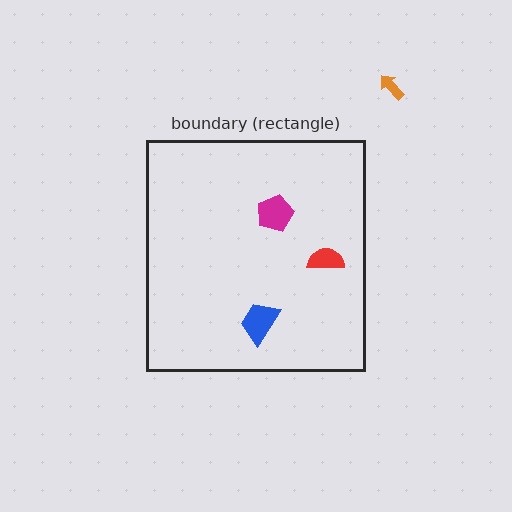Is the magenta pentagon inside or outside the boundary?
Inside.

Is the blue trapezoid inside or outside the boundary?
Inside.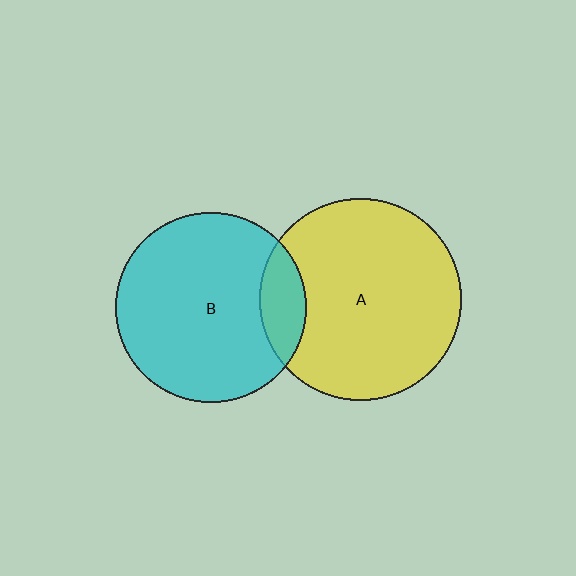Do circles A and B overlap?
Yes.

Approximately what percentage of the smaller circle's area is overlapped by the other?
Approximately 15%.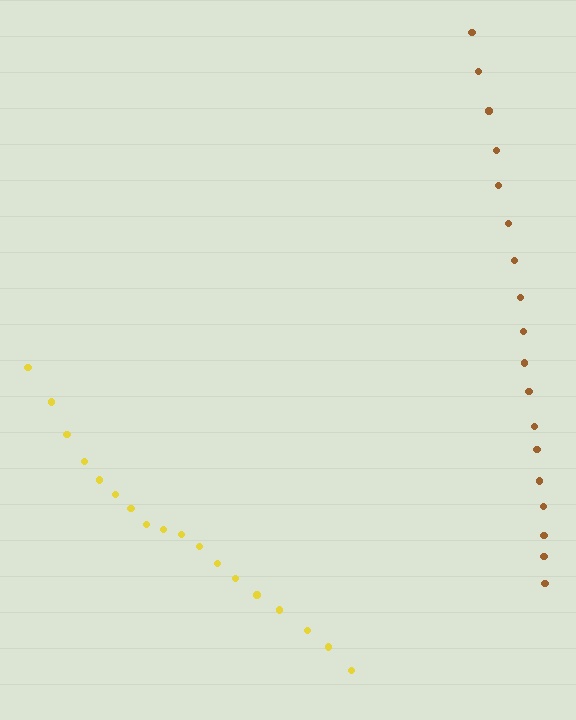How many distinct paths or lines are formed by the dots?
There are 2 distinct paths.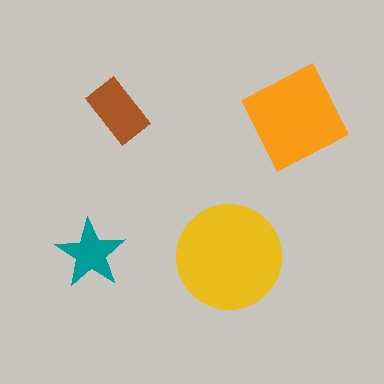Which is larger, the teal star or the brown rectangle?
The brown rectangle.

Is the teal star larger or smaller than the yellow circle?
Smaller.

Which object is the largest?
The yellow circle.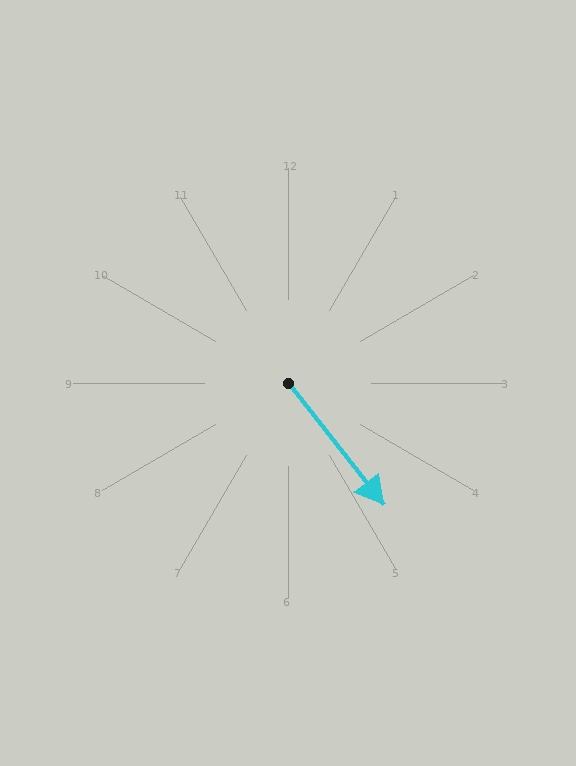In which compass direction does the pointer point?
Southeast.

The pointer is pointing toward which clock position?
Roughly 5 o'clock.